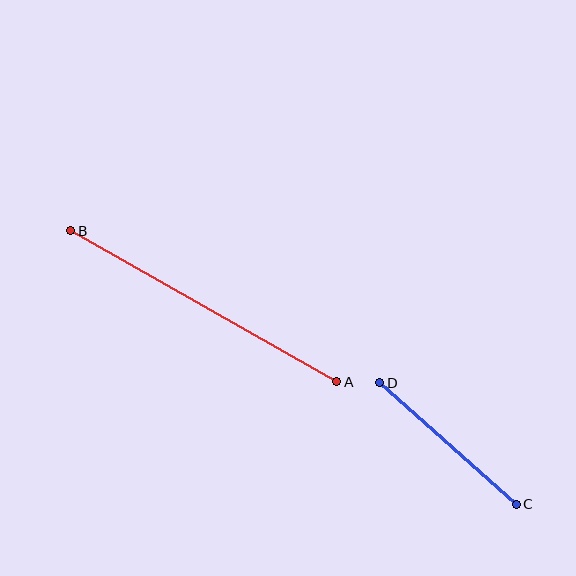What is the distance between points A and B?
The distance is approximately 306 pixels.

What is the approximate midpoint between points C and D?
The midpoint is at approximately (448, 443) pixels.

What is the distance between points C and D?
The distance is approximately 183 pixels.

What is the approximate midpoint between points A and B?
The midpoint is at approximately (204, 306) pixels.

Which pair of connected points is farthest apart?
Points A and B are farthest apart.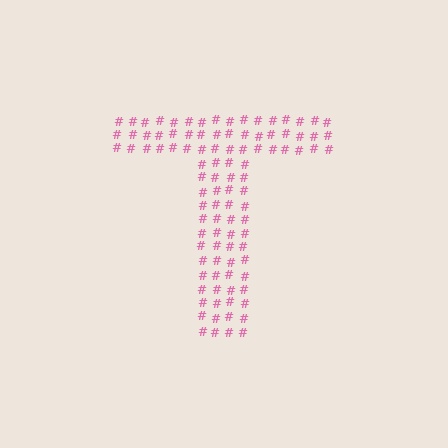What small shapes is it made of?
It is made of small hash symbols.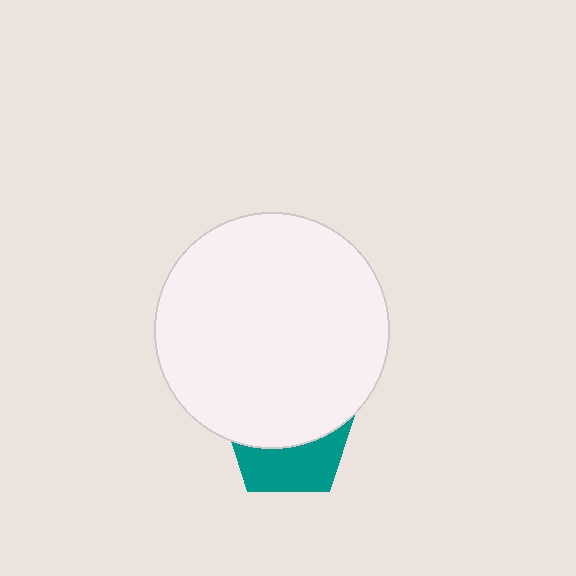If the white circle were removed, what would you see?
You would see the complete teal pentagon.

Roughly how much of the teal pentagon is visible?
A small part of it is visible (roughly 42%).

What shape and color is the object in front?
The object in front is a white circle.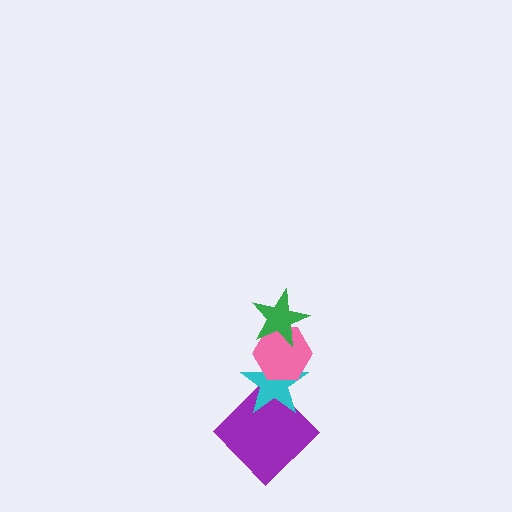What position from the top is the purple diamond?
The purple diamond is 4th from the top.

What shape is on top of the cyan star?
The pink hexagon is on top of the cyan star.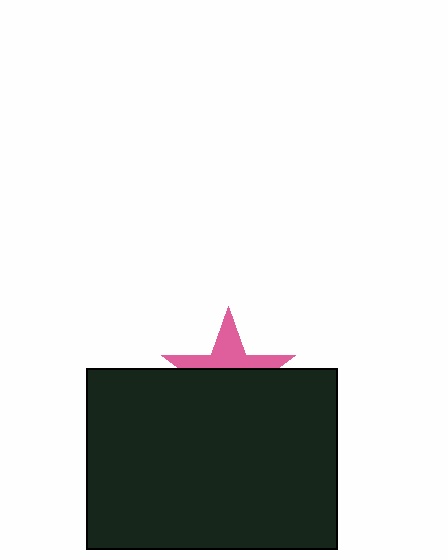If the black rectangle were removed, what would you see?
You would see the complete pink star.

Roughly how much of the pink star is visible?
A small part of it is visible (roughly 39%).